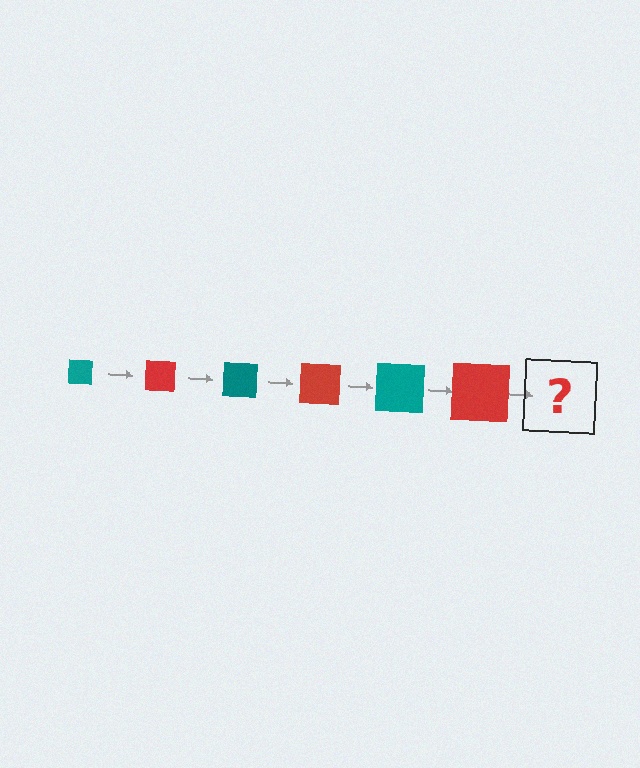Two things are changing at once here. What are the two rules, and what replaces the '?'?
The two rules are that the square grows larger each step and the color cycles through teal and red. The '?' should be a teal square, larger than the previous one.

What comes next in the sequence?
The next element should be a teal square, larger than the previous one.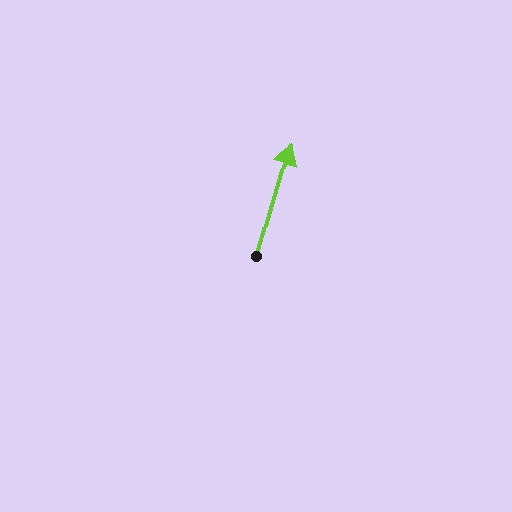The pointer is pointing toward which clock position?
Roughly 1 o'clock.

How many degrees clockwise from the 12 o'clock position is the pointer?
Approximately 16 degrees.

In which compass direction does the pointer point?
North.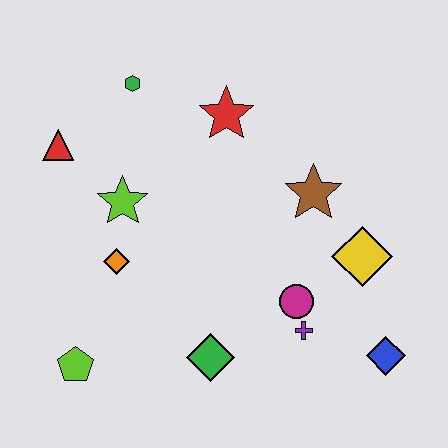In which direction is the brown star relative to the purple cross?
The brown star is above the purple cross.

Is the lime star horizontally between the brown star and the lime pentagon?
Yes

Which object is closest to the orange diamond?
The lime star is closest to the orange diamond.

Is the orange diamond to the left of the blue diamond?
Yes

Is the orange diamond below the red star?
Yes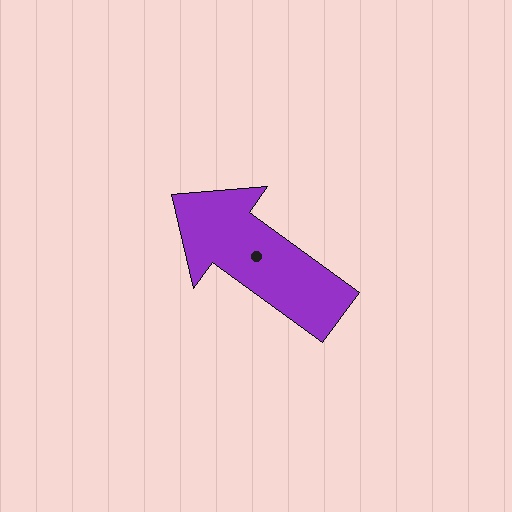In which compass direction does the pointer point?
Northwest.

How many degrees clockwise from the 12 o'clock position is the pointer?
Approximately 306 degrees.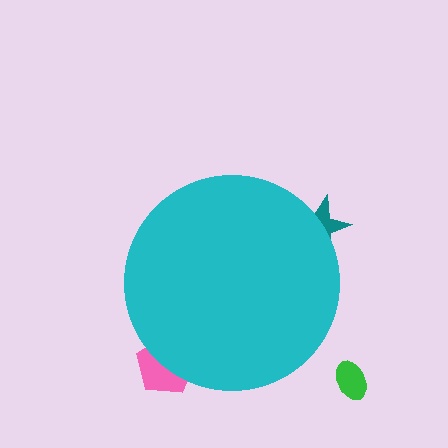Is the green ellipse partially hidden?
No, the green ellipse is fully visible.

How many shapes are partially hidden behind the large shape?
2 shapes are partially hidden.